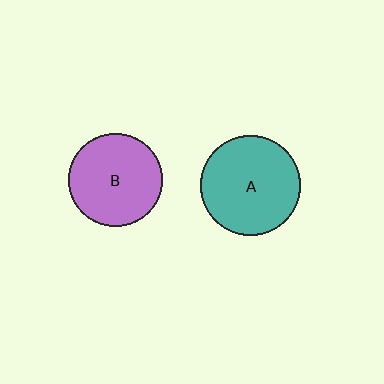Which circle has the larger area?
Circle A (teal).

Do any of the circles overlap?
No, none of the circles overlap.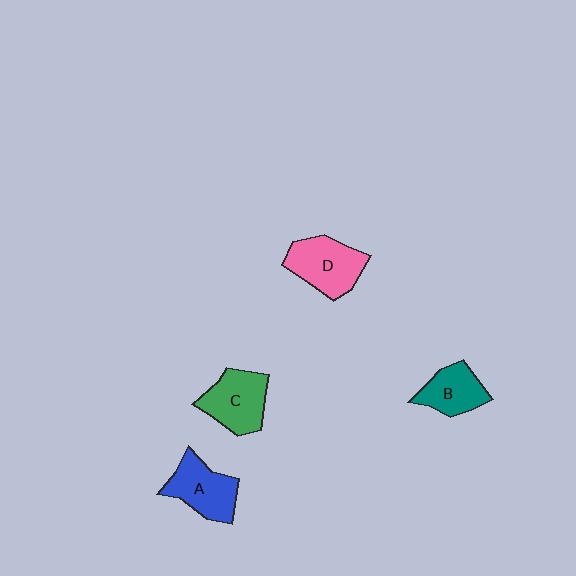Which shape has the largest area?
Shape D (pink).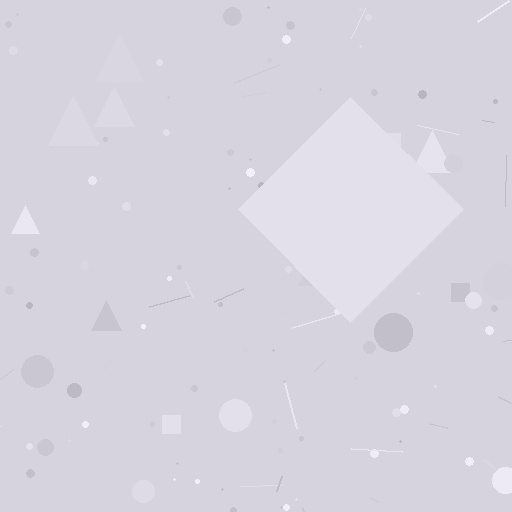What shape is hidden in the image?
A diamond is hidden in the image.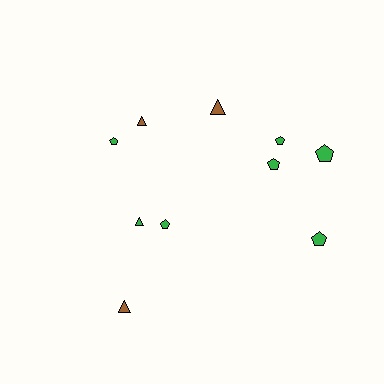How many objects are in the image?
There are 10 objects.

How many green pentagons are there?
There are 6 green pentagons.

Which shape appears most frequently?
Pentagon, with 6 objects.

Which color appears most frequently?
Green, with 7 objects.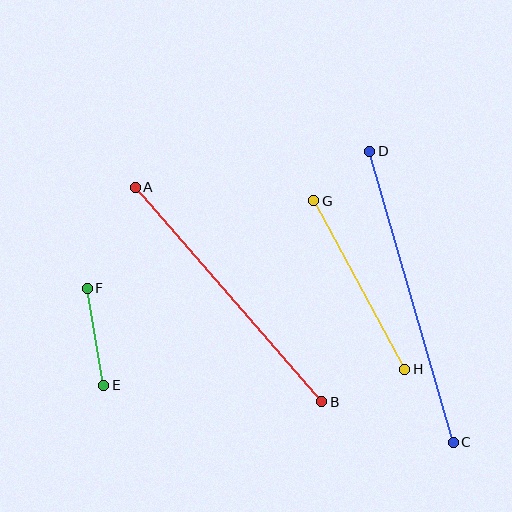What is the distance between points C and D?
The distance is approximately 303 pixels.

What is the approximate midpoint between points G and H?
The midpoint is at approximately (359, 285) pixels.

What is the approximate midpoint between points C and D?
The midpoint is at approximately (412, 297) pixels.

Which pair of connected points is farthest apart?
Points C and D are farthest apart.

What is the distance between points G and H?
The distance is approximately 192 pixels.